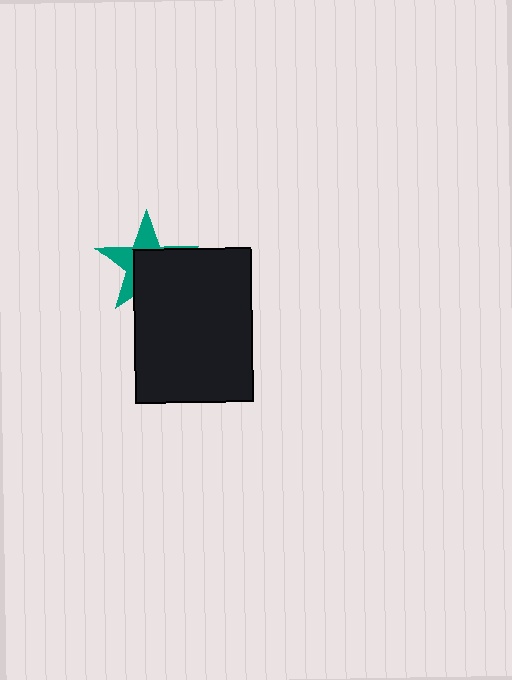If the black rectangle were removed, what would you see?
You would see the complete teal star.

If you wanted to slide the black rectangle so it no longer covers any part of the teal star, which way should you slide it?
Slide it toward the lower-right — that is the most direct way to separate the two shapes.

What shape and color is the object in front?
The object in front is a black rectangle.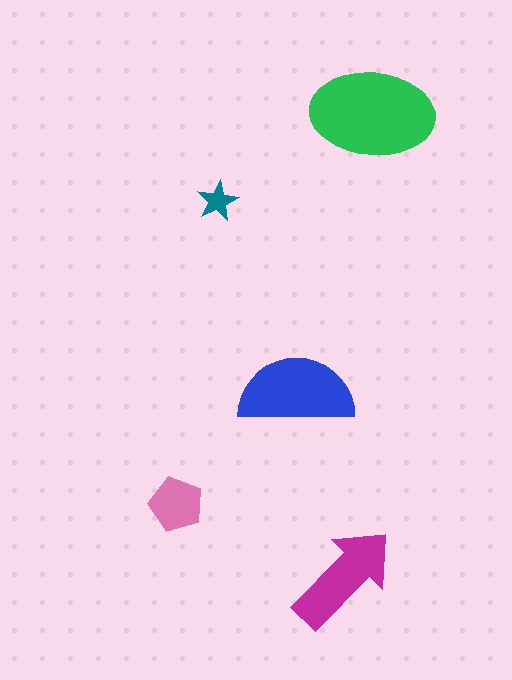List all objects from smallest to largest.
The teal star, the pink pentagon, the magenta arrow, the blue semicircle, the green ellipse.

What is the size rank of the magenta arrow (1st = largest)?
3rd.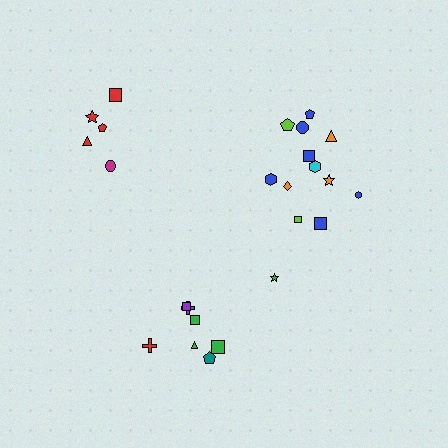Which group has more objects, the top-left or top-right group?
The top-right group.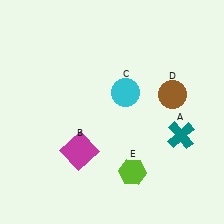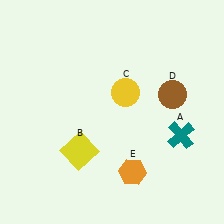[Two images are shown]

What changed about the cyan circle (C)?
In Image 1, C is cyan. In Image 2, it changed to yellow.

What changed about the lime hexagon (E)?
In Image 1, E is lime. In Image 2, it changed to orange.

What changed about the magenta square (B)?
In Image 1, B is magenta. In Image 2, it changed to yellow.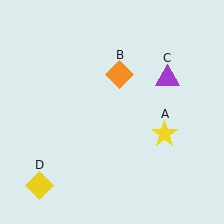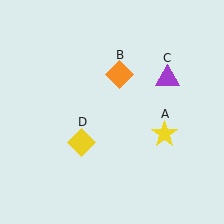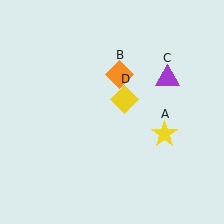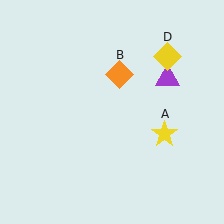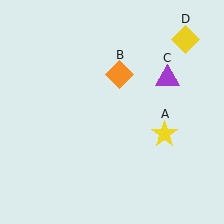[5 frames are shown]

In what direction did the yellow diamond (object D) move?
The yellow diamond (object D) moved up and to the right.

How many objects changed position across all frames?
1 object changed position: yellow diamond (object D).